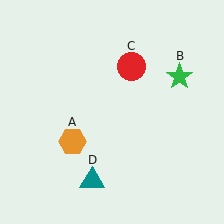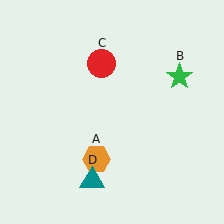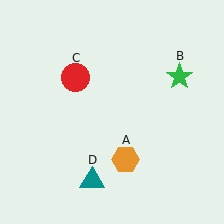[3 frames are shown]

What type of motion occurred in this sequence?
The orange hexagon (object A), red circle (object C) rotated counterclockwise around the center of the scene.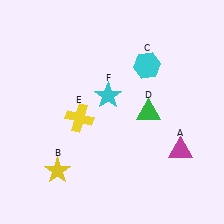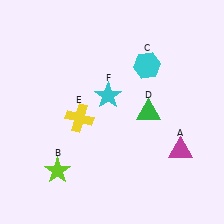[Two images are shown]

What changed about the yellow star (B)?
In Image 1, B is yellow. In Image 2, it changed to lime.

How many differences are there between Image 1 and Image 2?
There is 1 difference between the two images.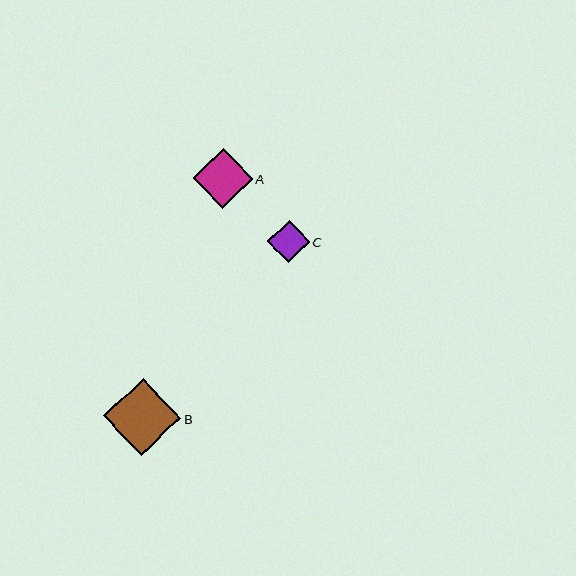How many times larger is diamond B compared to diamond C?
Diamond B is approximately 1.8 times the size of diamond C.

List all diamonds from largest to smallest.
From largest to smallest: B, A, C.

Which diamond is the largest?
Diamond B is the largest with a size of approximately 77 pixels.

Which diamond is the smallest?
Diamond C is the smallest with a size of approximately 43 pixels.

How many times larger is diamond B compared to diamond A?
Diamond B is approximately 1.3 times the size of diamond A.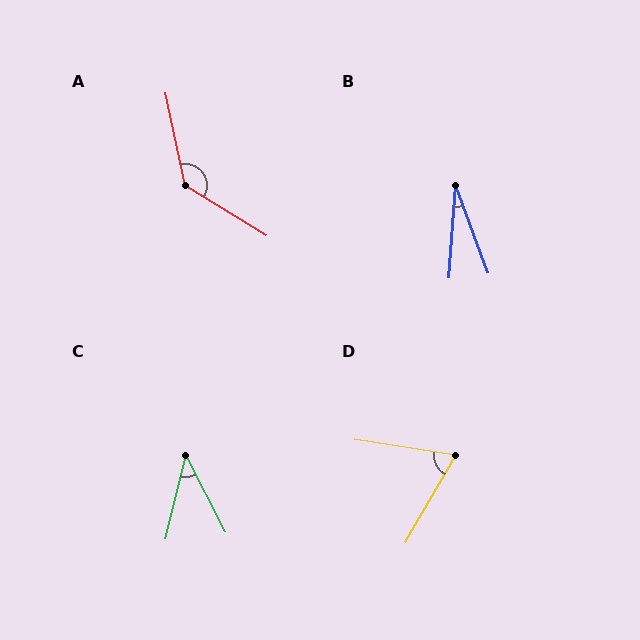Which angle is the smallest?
B, at approximately 24 degrees.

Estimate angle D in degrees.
Approximately 69 degrees.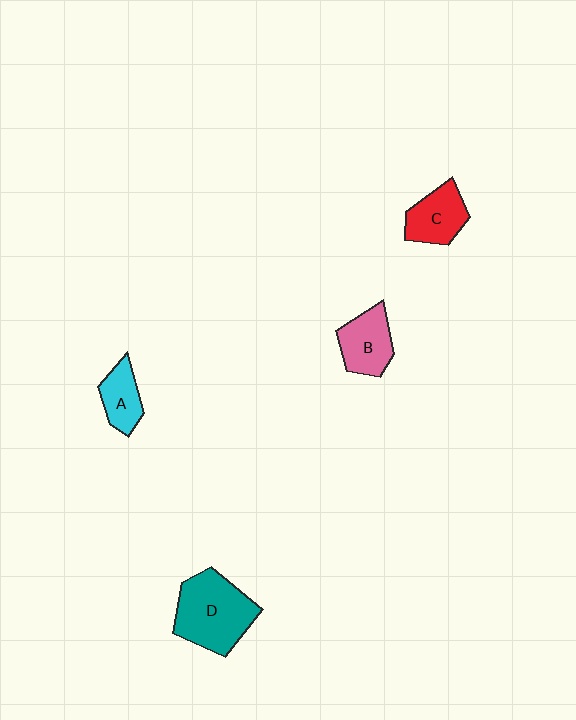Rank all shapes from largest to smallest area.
From largest to smallest: D (teal), B (pink), C (red), A (cyan).